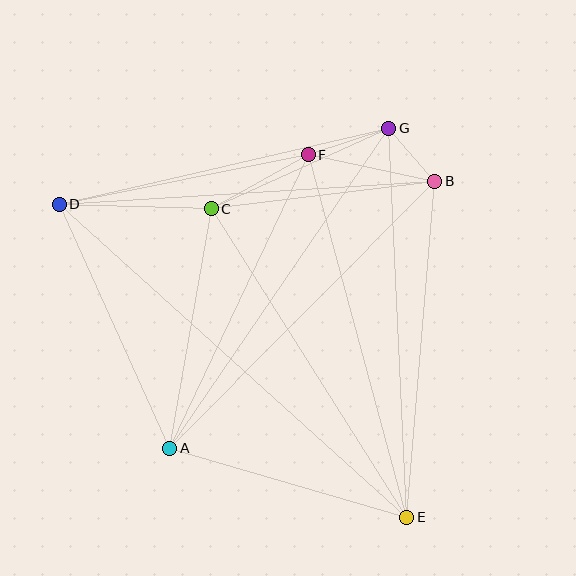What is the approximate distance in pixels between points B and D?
The distance between B and D is approximately 376 pixels.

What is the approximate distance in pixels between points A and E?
The distance between A and E is approximately 247 pixels.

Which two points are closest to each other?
Points B and G are closest to each other.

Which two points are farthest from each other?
Points D and E are farthest from each other.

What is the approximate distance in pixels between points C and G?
The distance between C and G is approximately 195 pixels.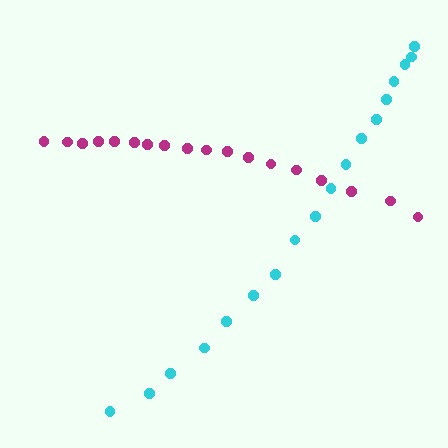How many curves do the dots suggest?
There are 2 distinct paths.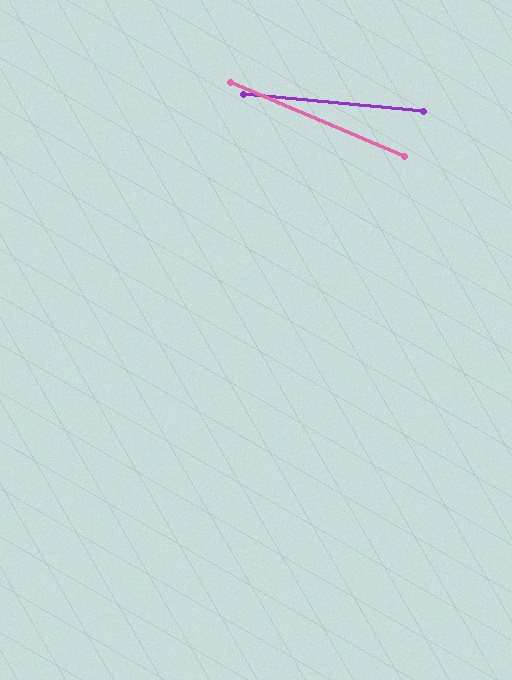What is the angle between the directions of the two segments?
Approximately 18 degrees.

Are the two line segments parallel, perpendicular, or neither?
Neither parallel nor perpendicular — they differ by about 18°.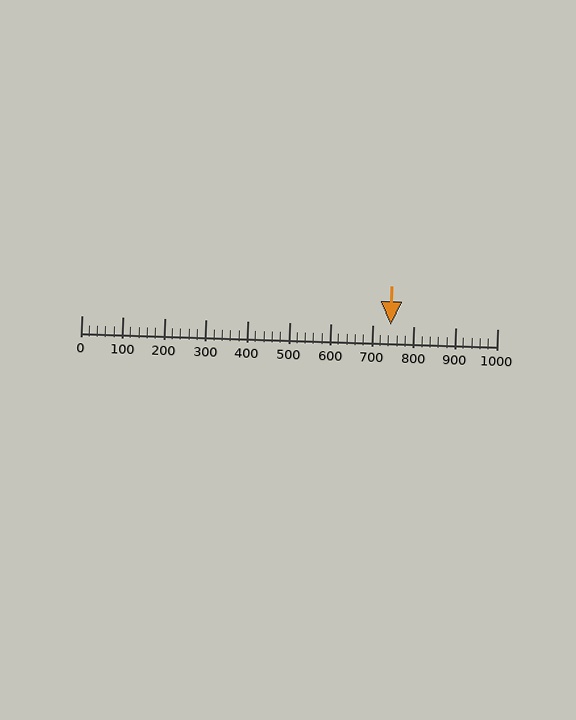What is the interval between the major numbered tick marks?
The major tick marks are spaced 100 units apart.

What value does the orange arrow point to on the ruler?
The orange arrow points to approximately 744.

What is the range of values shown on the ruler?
The ruler shows values from 0 to 1000.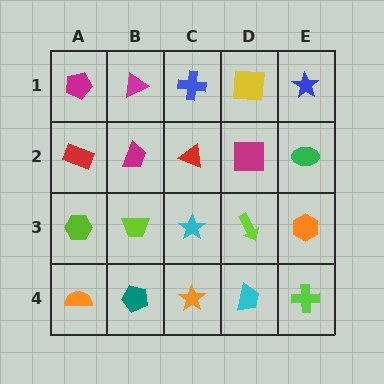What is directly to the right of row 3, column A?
A lime trapezoid.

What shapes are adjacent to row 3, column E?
A green ellipse (row 2, column E), a lime cross (row 4, column E), a lime arrow (row 3, column D).